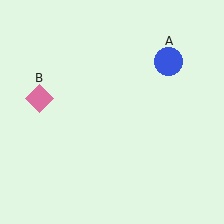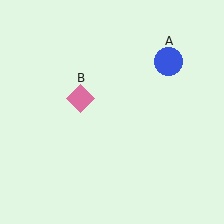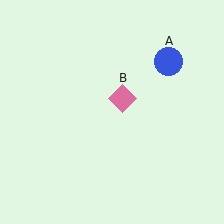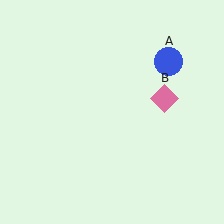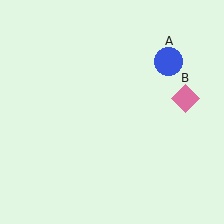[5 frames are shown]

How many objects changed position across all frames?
1 object changed position: pink diamond (object B).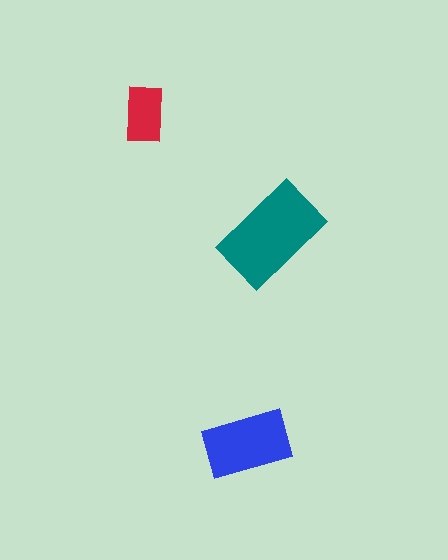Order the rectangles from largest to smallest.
the teal one, the blue one, the red one.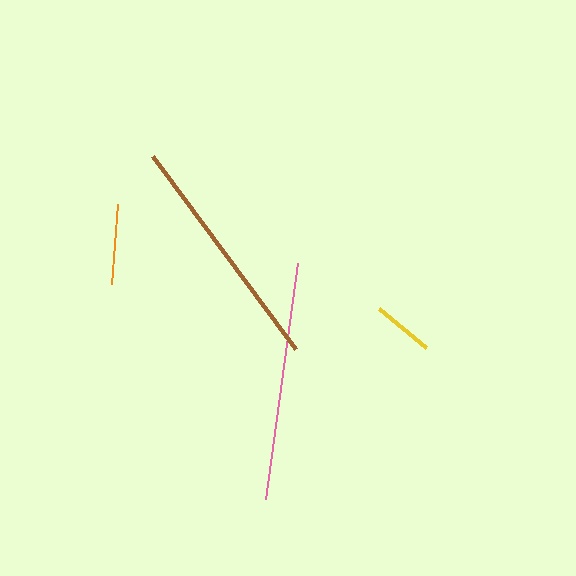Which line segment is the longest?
The brown line is the longest at approximately 240 pixels.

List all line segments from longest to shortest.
From longest to shortest: brown, pink, orange, yellow.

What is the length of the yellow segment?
The yellow segment is approximately 61 pixels long.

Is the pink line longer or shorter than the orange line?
The pink line is longer than the orange line.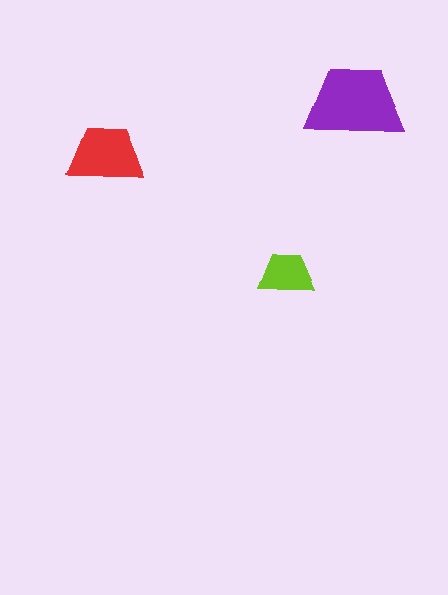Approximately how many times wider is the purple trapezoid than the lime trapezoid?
About 2 times wider.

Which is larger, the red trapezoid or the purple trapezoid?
The purple one.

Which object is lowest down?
The lime trapezoid is bottommost.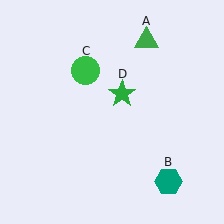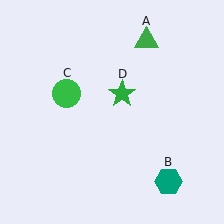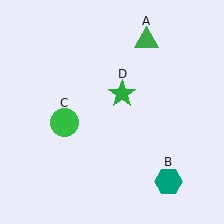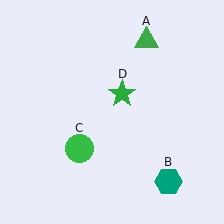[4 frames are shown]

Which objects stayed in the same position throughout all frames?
Green triangle (object A) and teal hexagon (object B) and green star (object D) remained stationary.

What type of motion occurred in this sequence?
The green circle (object C) rotated counterclockwise around the center of the scene.